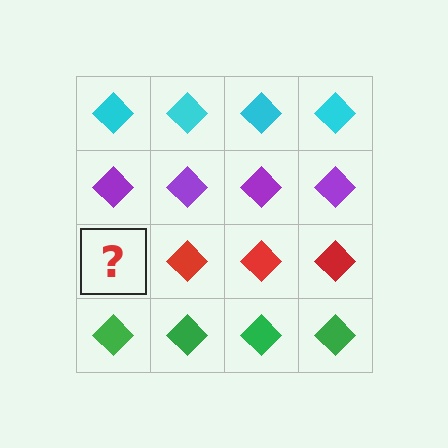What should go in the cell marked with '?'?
The missing cell should contain a red diamond.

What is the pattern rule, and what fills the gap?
The rule is that each row has a consistent color. The gap should be filled with a red diamond.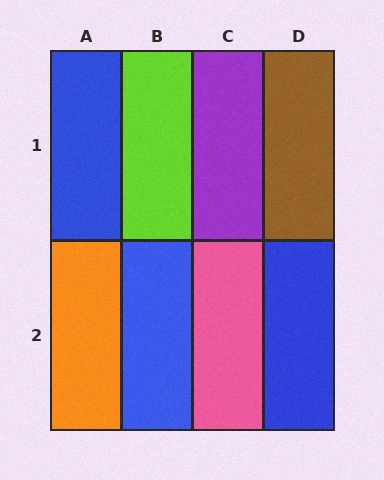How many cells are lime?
1 cell is lime.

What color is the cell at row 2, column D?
Blue.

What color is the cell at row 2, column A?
Orange.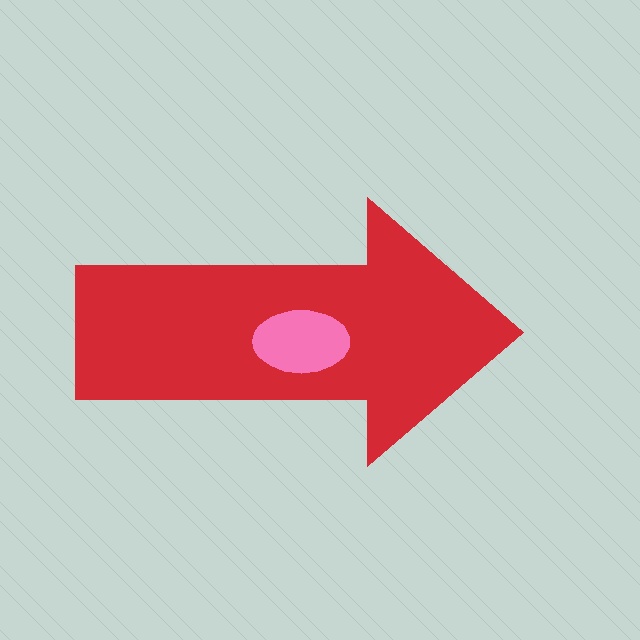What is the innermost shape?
The pink ellipse.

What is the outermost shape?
The red arrow.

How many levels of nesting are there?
2.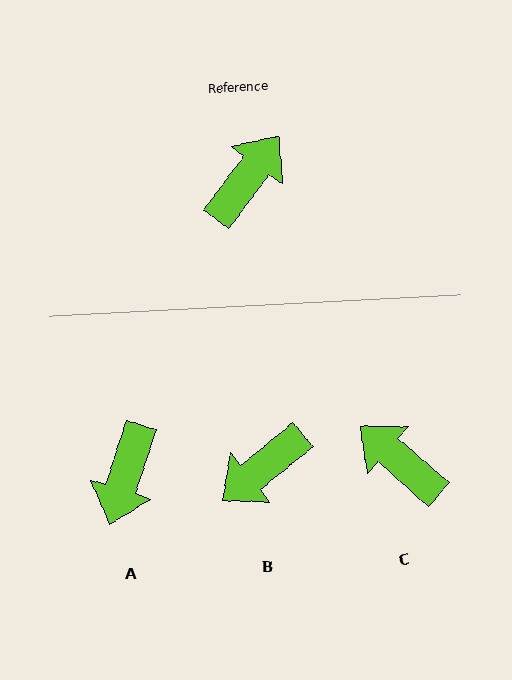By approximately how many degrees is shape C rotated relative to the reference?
Approximately 85 degrees counter-clockwise.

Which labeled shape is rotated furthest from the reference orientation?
B, about 166 degrees away.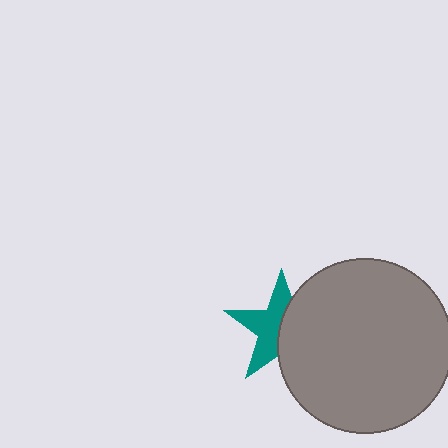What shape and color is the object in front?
The object in front is a gray circle.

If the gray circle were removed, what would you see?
You would see the complete teal star.